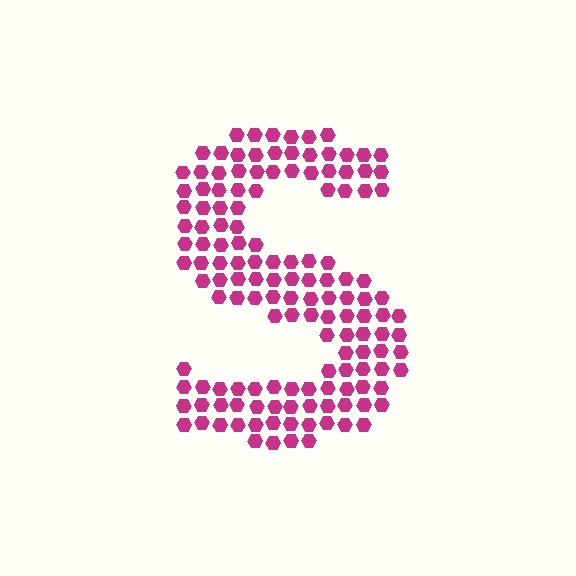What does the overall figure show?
The overall figure shows the letter S.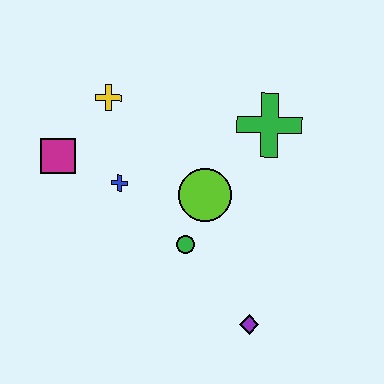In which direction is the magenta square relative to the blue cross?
The magenta square is to the left of the blue cross.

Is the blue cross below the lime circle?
No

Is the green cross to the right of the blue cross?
Yes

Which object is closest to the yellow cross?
The magenta square is closest to the yellow cross.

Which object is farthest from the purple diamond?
The yellow cross is farthest from the purple diamond.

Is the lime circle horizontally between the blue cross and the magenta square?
No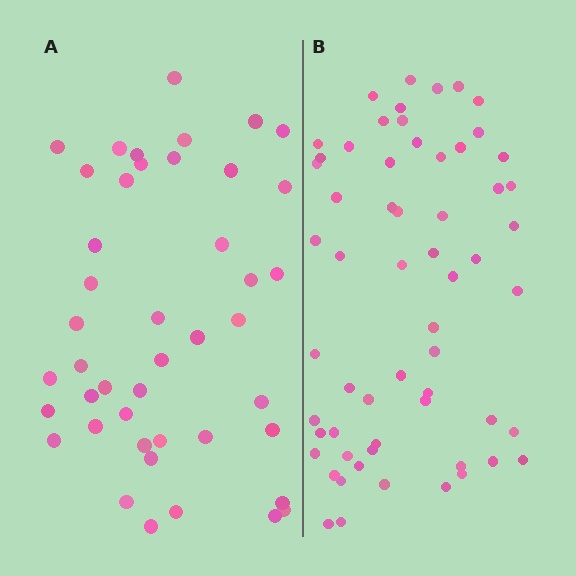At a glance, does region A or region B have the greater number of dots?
Region B (the right region) has more dots.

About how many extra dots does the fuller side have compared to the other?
Region B has approximately 15 more dots than region A.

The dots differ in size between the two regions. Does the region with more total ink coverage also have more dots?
No. Region A has more total ink coverage because its dots are larger, but region B actually contains more individual dots. Total area can be misleading — the number of items is what matters here.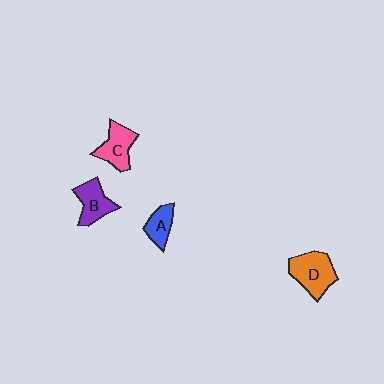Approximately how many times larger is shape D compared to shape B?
Approximately 1.3 times.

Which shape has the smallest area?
Shape A (blue).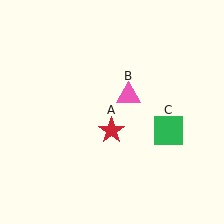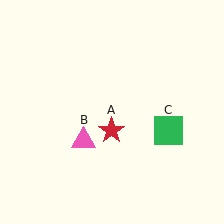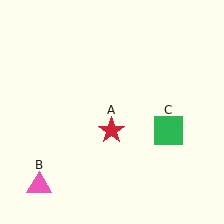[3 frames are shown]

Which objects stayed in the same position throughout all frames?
Red star (object A) and green square (object C) remained stationary.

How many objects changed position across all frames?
1 object changed position: pink triangle (object B).